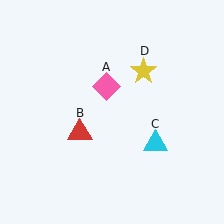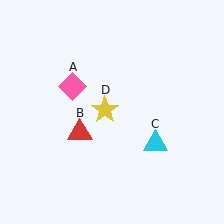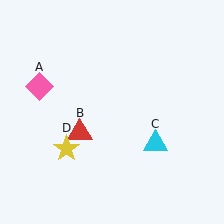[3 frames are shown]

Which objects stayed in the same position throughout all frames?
Red triangle (object B) and cyan triangle (object C) remained stationary.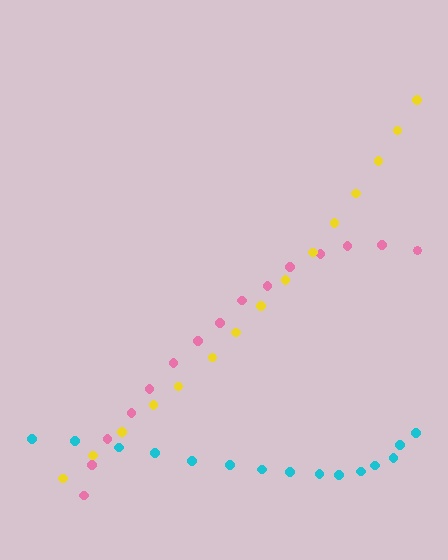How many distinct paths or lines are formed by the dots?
There are 3 distinct paths.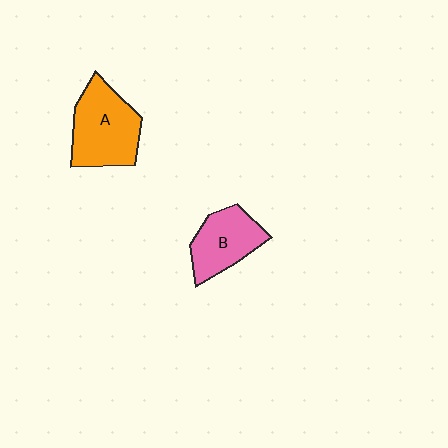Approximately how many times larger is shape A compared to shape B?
Approximately 1.3 times.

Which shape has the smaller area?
Shape B (pink).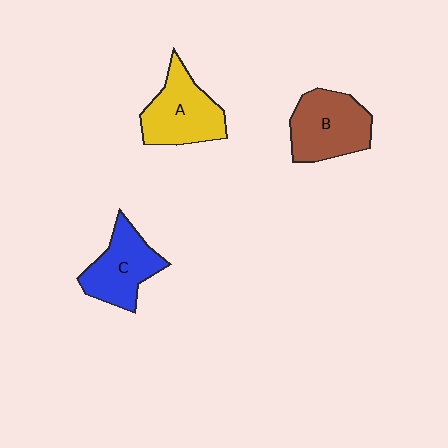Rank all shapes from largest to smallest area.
From largest to smallest: B (brown), A (yellow), C (blue).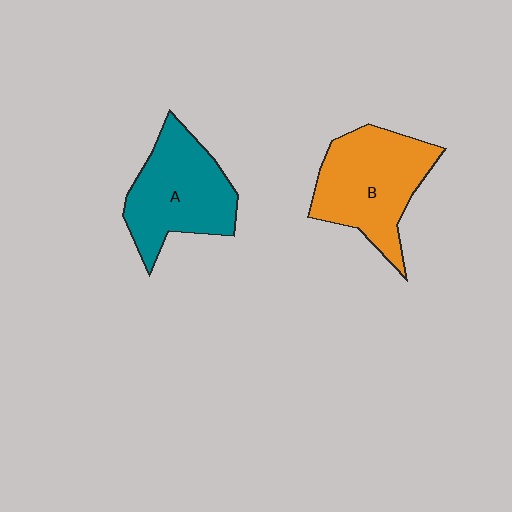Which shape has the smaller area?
Shape A (teal).